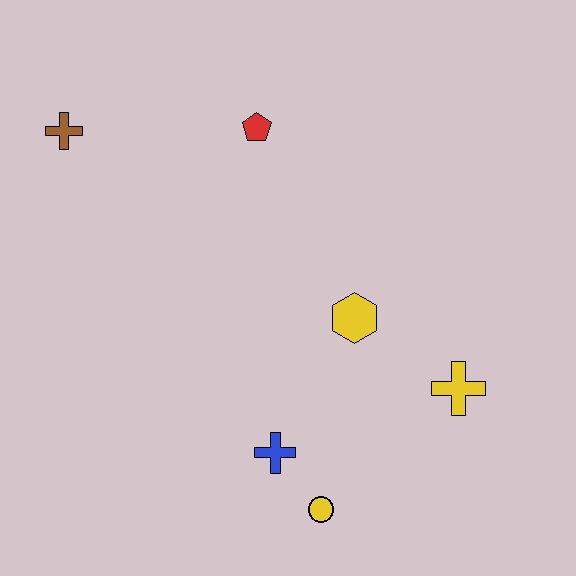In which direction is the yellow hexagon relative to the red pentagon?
The yellow hexagon is below the red pentagon.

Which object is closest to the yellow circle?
The blue cross is closest to the yellow circle.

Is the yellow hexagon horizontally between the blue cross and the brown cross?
No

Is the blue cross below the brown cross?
Yes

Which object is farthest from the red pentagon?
The yellow circle is farthest from the red pentagon.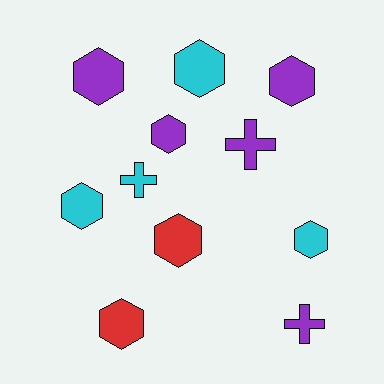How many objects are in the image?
There are 11 objects.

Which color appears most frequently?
Purple, with 5 objects.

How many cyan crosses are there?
There is 1 cyan cross.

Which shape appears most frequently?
Hexagon, with 8 objects.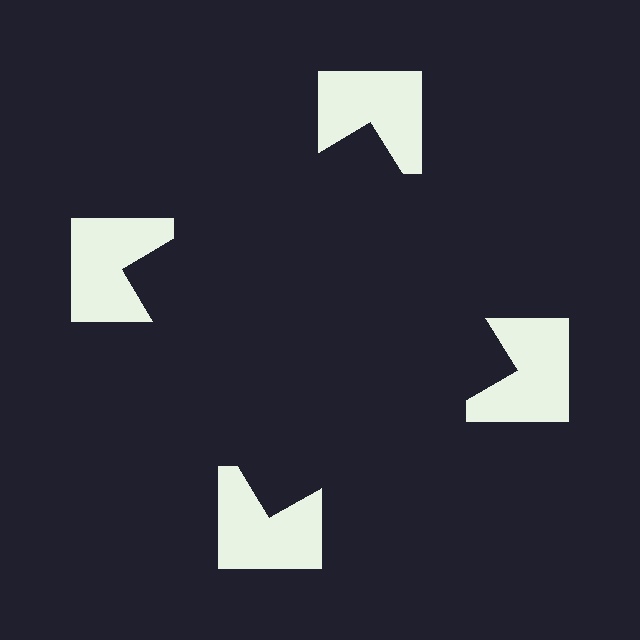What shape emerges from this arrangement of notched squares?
An illusory square — its edges are inferred from the aligned wedge cuts in the notched squares, not physically drawn.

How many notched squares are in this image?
There are 4 — one at each vertex of the illusory square.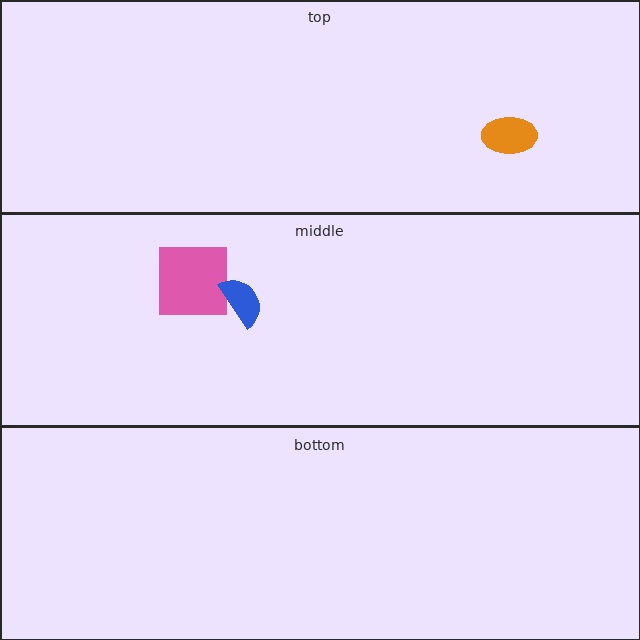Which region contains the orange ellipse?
The top region.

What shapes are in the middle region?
The pink square, the blue semicircle.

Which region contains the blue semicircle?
The middle region.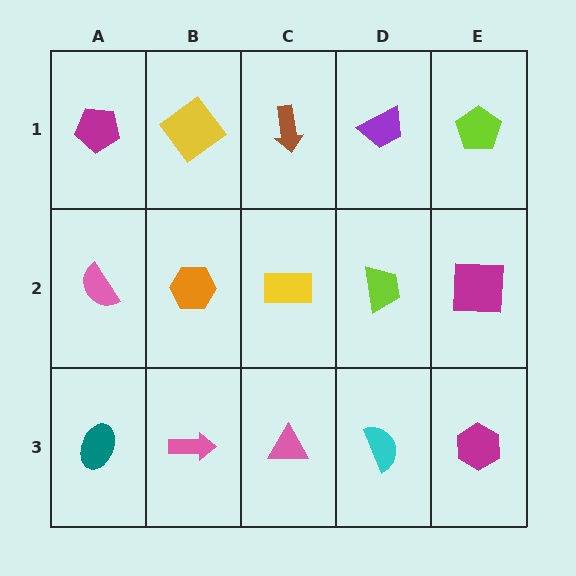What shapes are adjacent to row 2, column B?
A yellow diamond (row 1, column B), a pink arrow (row 3, column B), a pink semicircle (row 2, column A), a yellow rectangle (row 2, column C).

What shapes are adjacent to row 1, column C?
A yellow rectangle (row 2, column C), a yellow diamond (row 1, column B), a purple trapezoid (row 1, column D).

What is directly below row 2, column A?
A teal ellipse.